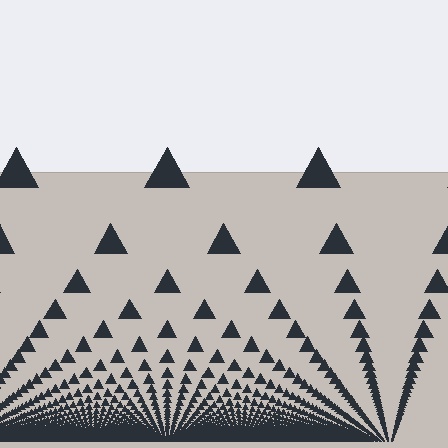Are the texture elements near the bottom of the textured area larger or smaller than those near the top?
Smaller. The gradient is inverted — elements near the bottom are smaller and denser.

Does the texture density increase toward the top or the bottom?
Density increases toward the bottom.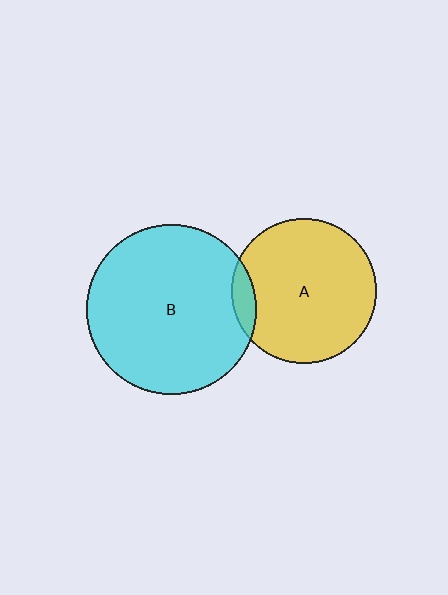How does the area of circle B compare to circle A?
Approximately 1.4 times.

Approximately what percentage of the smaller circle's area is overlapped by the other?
Approximately 10%.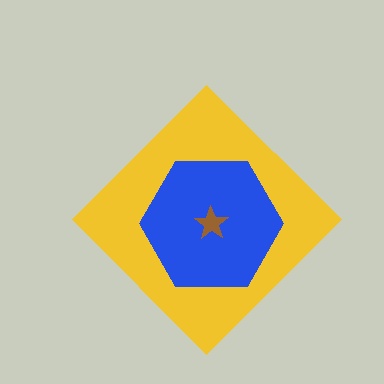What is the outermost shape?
The yellow diamond.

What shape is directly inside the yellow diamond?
The blue hexagon.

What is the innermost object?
The brown star.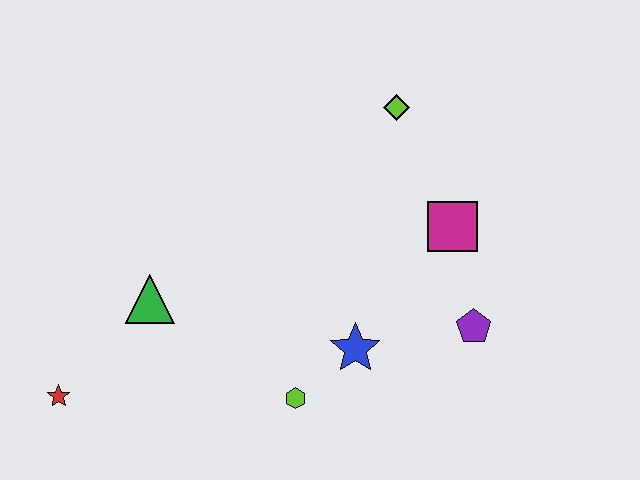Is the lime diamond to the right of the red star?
Yes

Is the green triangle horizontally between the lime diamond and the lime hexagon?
No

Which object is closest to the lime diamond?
The magenta square is closest to the lime diamond.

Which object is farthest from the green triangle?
The purple pentagon is farthest from the green triangle.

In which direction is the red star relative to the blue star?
The red star is to the left of the blue star.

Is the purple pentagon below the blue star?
No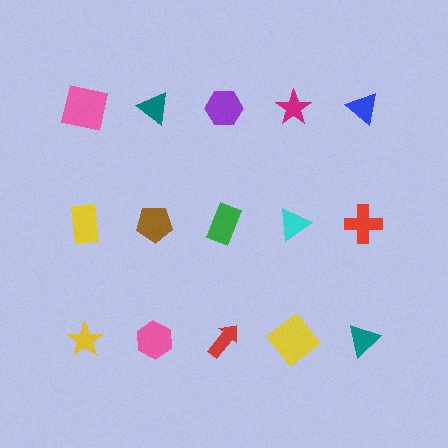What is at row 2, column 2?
A brown pentagon.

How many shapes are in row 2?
5 shapes.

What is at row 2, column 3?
A green rectangle.